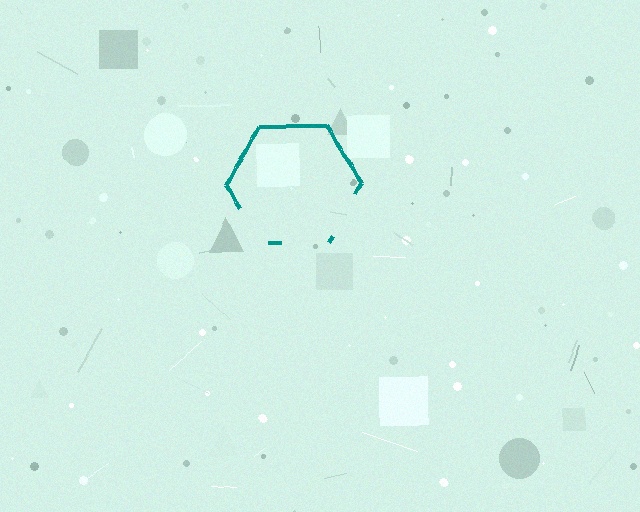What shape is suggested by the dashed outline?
The dashed outline suggests a hexagon.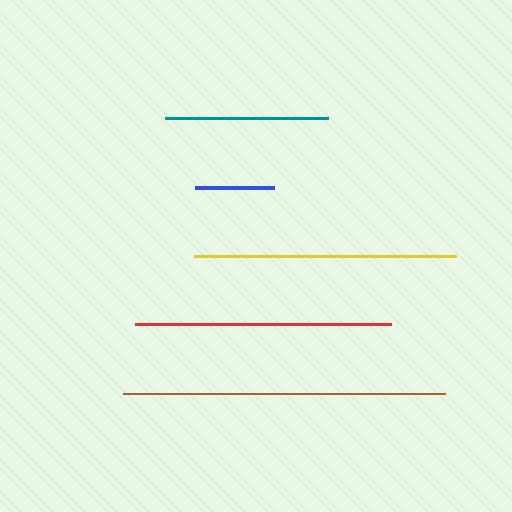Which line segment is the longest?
The brown line is the longest at approximately 322 pixels.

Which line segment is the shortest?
The blue line is the shortest at approximately 79 pixels.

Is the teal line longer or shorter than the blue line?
The teal line is longer than the blue line.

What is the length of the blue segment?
The blue segment is approximately 79 pixels long.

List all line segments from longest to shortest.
From longest to shortest: brown, yellow, red, teal, blue.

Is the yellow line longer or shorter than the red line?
The yellow line is longer than the red line.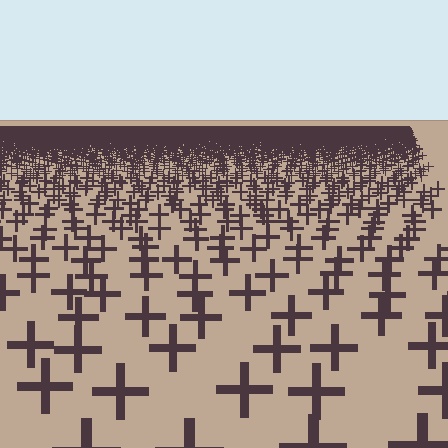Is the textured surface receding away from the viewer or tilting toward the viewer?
The surface is receding away from the viewer. Texture elements get smaller and denser toward the top.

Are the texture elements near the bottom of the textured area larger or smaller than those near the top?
Larger. Near the bottom, elements are closer to the viewer and appear at a bigger on-screen size.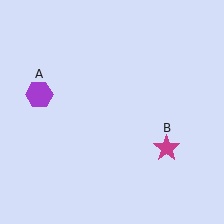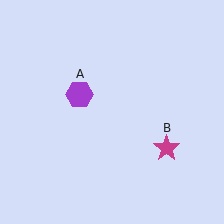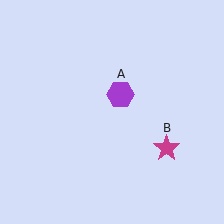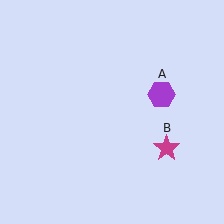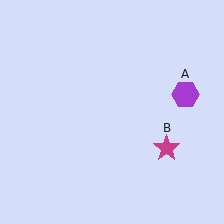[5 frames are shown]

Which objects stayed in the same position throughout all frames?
Magenta star (object B) remained stationary.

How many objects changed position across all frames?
1 object changed position: purple hexagon (object A).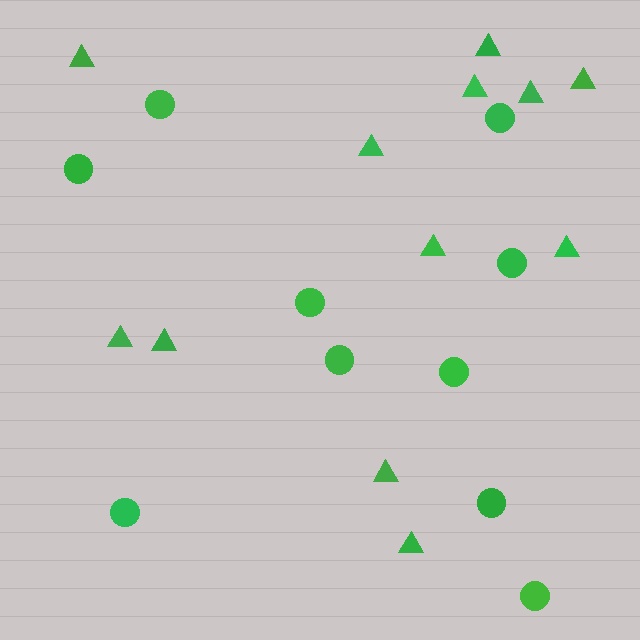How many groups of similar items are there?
There are 2 groups: one group of triangles (12) and one group of circles (10).